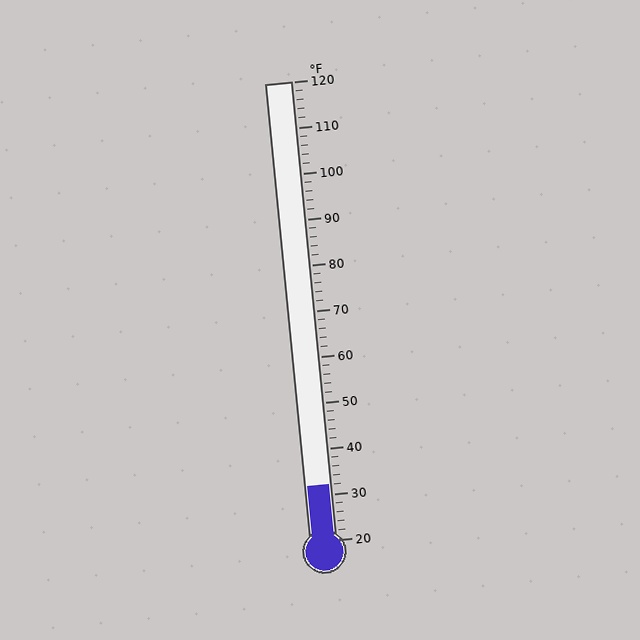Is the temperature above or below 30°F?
The temperature is above 30°F.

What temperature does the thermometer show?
The thermometer shows approximately 32°F.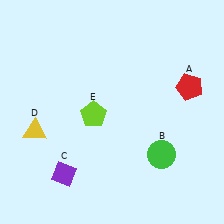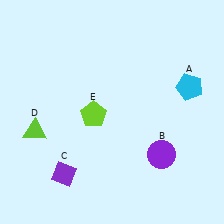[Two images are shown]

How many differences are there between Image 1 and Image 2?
There are 3 differences between the two images.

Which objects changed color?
A changed from red to cyan. B changed from green to purple. D changed from yellow to lime.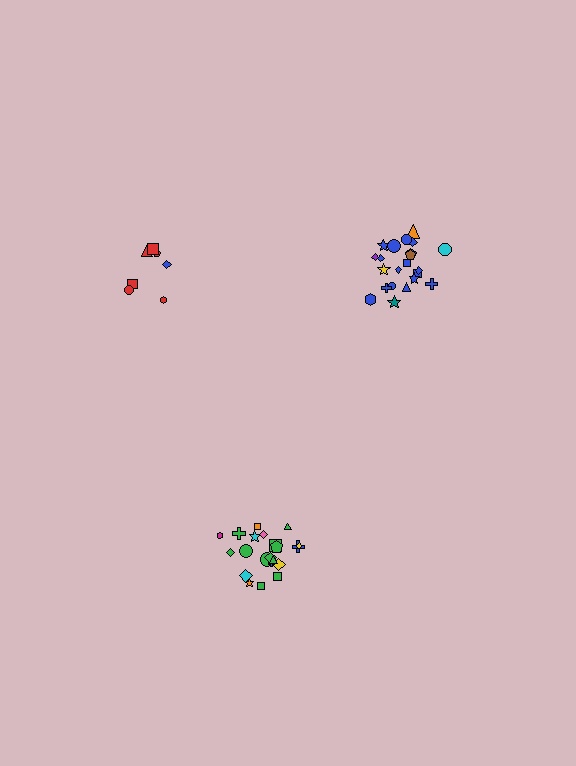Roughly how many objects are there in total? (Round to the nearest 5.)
Roughly 50 objects in total.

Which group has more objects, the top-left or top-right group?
The top-right group.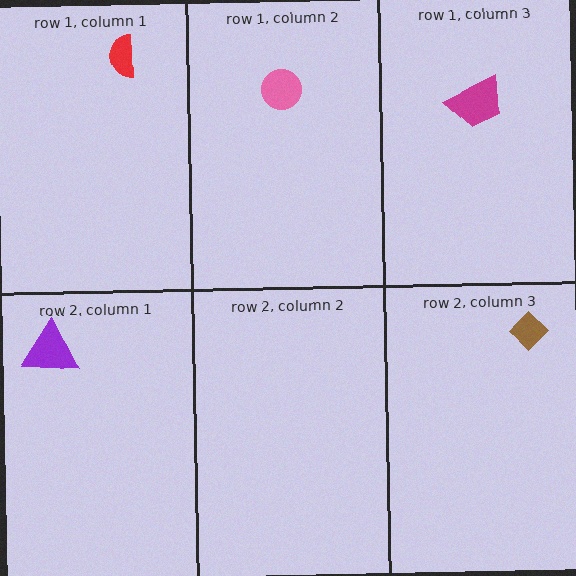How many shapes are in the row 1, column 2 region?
1.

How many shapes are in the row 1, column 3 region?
1.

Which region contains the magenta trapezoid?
The row 1, column 3 region.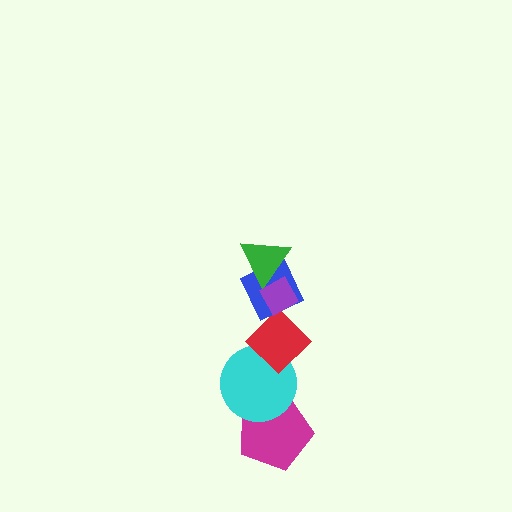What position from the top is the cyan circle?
The cyan circle is 5th from the top.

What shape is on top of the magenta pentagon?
The cyan circle is on top of the magenta pentagon.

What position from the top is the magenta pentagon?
The magenta pentagon is 6th from the top.